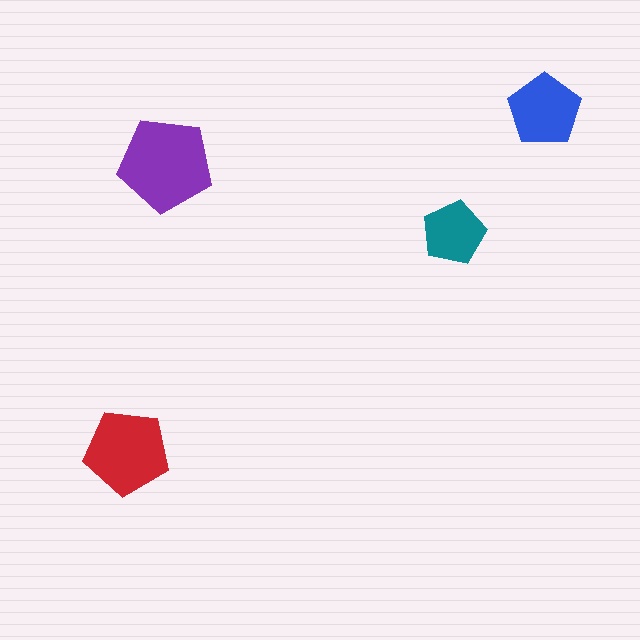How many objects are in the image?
There are 4 objects in the image.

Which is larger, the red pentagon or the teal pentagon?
The red one.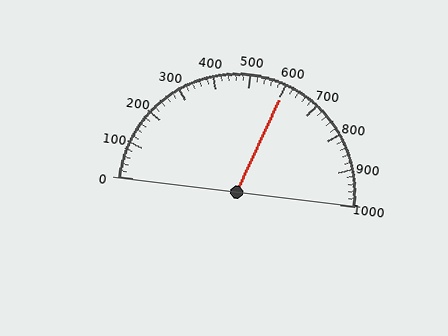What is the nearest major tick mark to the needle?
The nearest major tick mark is 600.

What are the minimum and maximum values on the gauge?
The gauge ranges from 0 to 1000.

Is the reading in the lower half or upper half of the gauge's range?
The reading is in the upper half of the range (0 to 1000).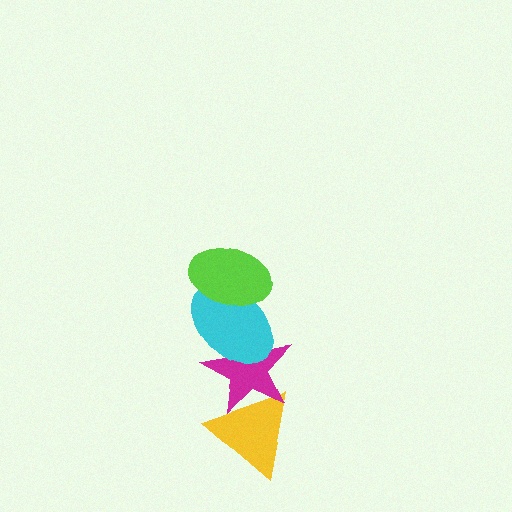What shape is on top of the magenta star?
The cyan ellipse is on top of the magenta star.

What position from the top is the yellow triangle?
The yellow triangle is 4th from the top.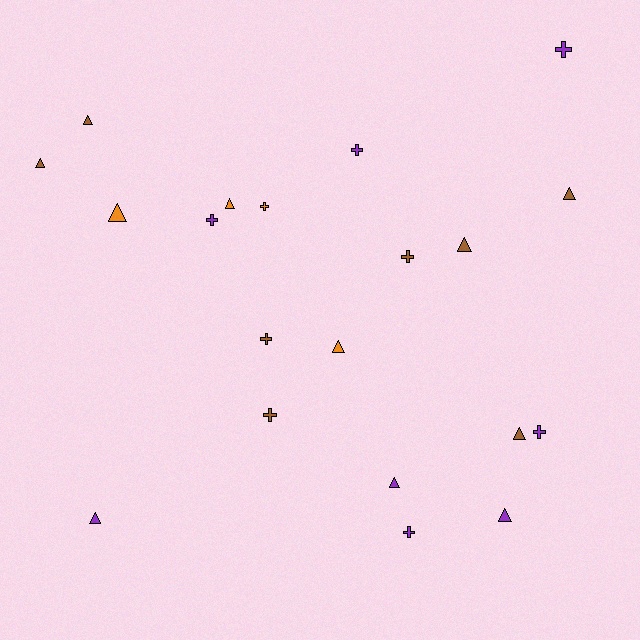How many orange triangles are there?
There are 3 orange triangles.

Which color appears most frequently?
Brown, with 8 objects.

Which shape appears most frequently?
Triangle, with 11 objects.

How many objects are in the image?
There are 20 objects.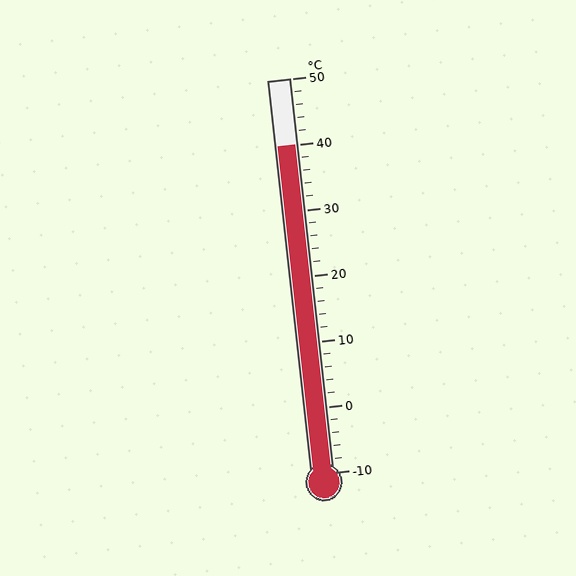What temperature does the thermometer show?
The thermometer shows approximately 40°C.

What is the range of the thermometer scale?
The thermometer scale ranges from -10°C to 50°C.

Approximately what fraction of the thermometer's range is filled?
The thermometer is filled to approximately 85% of its range.